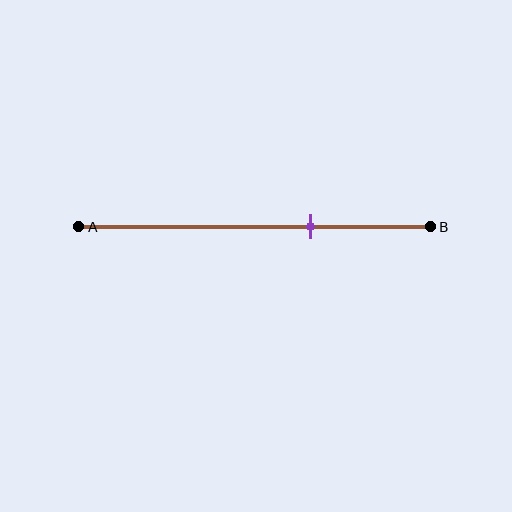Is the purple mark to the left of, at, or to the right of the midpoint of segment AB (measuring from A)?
The purple mark is to the right of the midpoint of segment AB.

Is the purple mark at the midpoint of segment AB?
No, the mark is at about 65% from A, not at the 50% midpoint.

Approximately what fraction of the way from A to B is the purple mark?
The purple mark is approximately 65% of the way from A to B.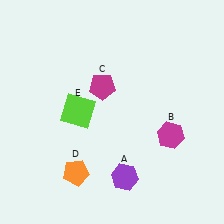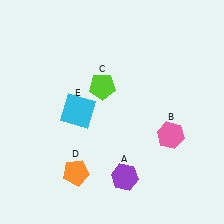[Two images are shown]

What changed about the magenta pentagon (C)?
In Image 1, C is magenta. In Image 2, it changed to lime.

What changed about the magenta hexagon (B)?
In Image 1, B is magenta. In Image 2, it changed to pink.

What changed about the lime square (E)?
In Image 1, E is lime. In Image 2, it changed to cyan.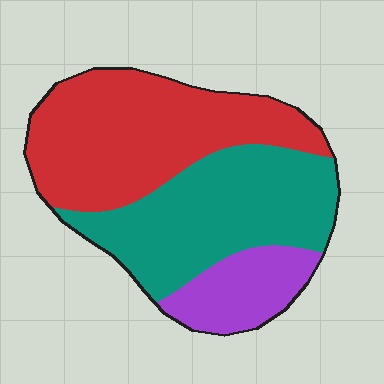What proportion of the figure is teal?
Teal covers roughly 40% of the figure.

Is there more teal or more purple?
Teal.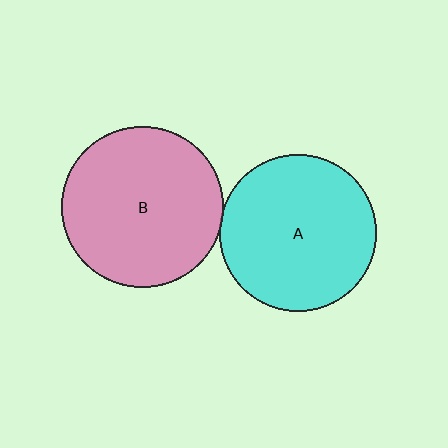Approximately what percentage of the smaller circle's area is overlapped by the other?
Approximately 5%.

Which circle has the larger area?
Circle B (pink).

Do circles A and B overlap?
Yes.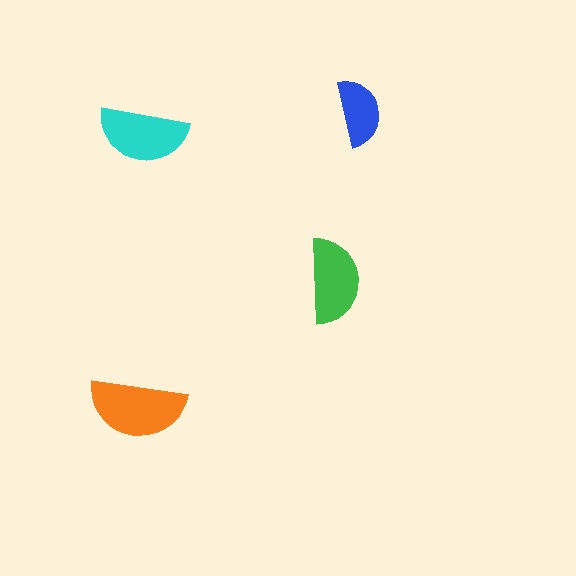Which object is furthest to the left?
The orange semicircle is leftmost.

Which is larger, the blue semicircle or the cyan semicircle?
The cyan one.